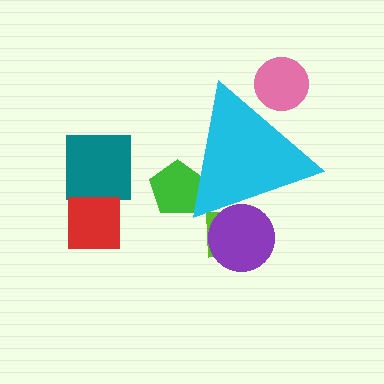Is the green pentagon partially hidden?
Yes, the green pentagon is partially hidden behind the cyan triangle.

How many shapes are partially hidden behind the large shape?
4 shapes are partially hidden.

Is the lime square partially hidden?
Yes, the lime square is partially hidden behind the cyan triangle.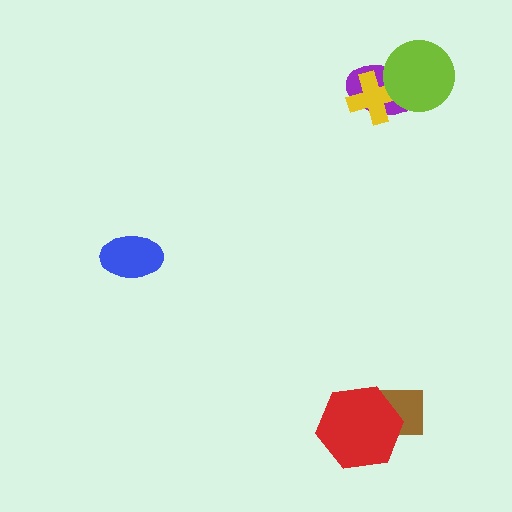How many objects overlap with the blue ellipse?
0 objects overlap with the blue ellipse.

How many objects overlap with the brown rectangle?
1 object overlaps with the brown rectangle.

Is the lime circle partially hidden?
No, no other shape covers it.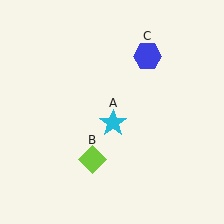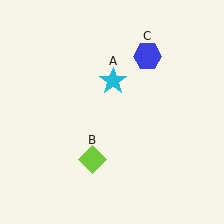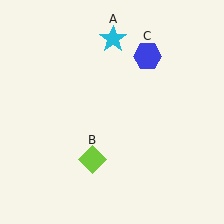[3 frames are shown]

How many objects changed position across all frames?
1 object changed position: cyan star (object A).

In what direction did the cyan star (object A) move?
The cyan star (object A) moved up.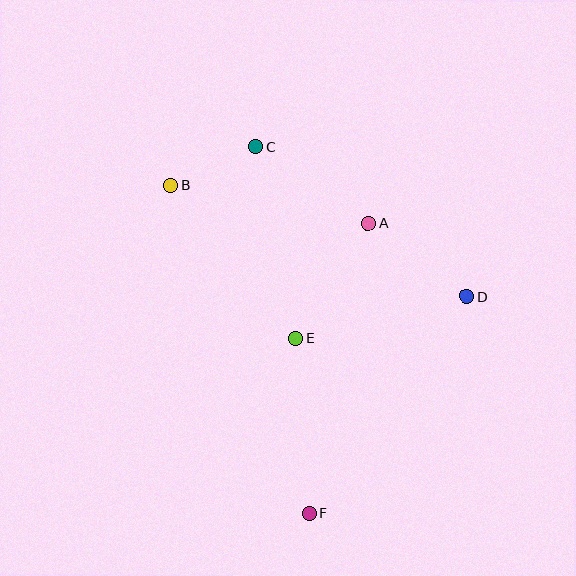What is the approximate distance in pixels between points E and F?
The distance between E and F is approximately 175 pixels.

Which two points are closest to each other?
Points B and C are closest to each other.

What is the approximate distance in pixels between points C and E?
The distance between C and E is approximately 196 pixels.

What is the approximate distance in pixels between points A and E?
The distance between A and E is approximately 137 pixels.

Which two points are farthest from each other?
Points C and F are farthest from each other.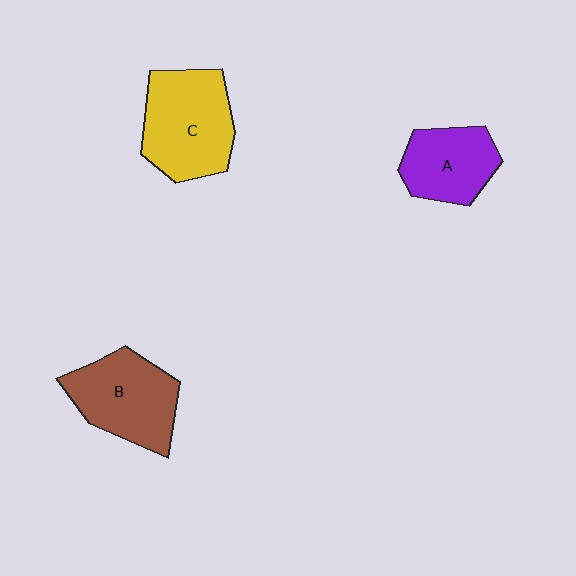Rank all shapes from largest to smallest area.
From largest to smallest: C (yellow), B (brown), A (purple).